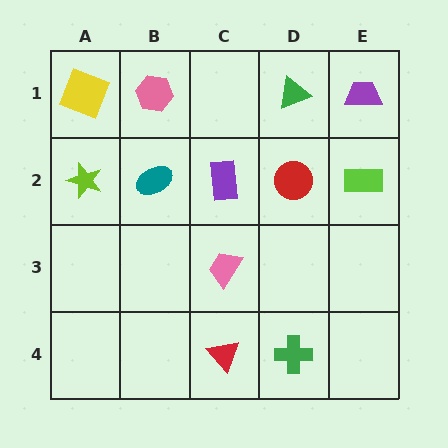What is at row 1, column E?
A purple trapezoid.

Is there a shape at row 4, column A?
No, that cell is empty.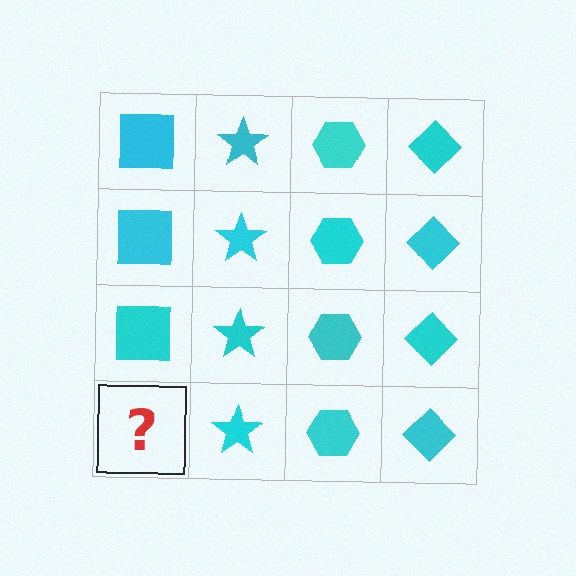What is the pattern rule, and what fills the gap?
The rule is that each column has a consistent shape. The gap should be filled with a cyan square.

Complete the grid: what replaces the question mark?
The question mark should be replaced with a cyan square.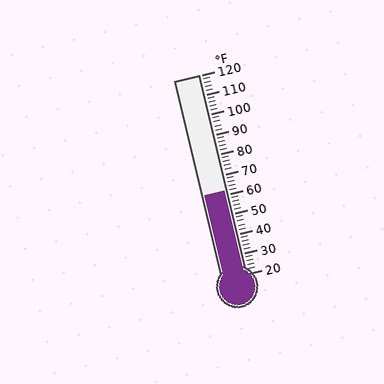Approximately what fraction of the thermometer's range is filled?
The thermometer is filled to approximately 40% of its range.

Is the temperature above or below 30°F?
The temperature is above 30°F.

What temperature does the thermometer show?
The thermometer shows approximately 62°F.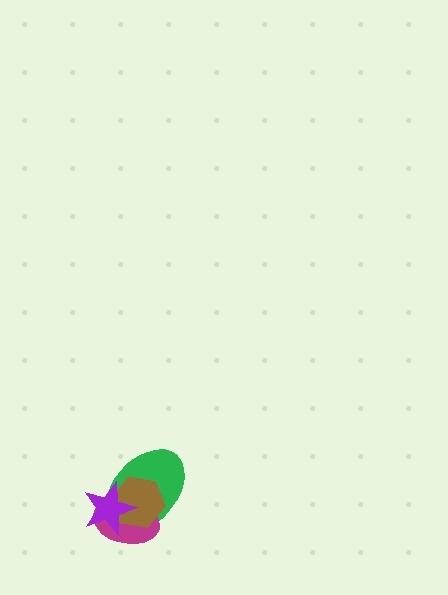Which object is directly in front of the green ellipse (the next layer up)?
The magenta ellipse is directly in front of the green ellipse.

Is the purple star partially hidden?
No, no other shape covers it.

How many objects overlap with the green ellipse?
3 objects overlap with the green ellipse.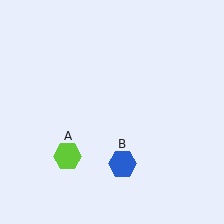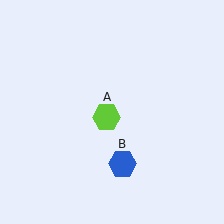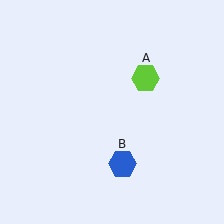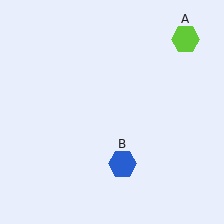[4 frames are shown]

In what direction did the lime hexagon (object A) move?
The lime hexagon (object A) moved up and to the right.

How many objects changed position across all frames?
1 object changed position: lime hexagon (object A).